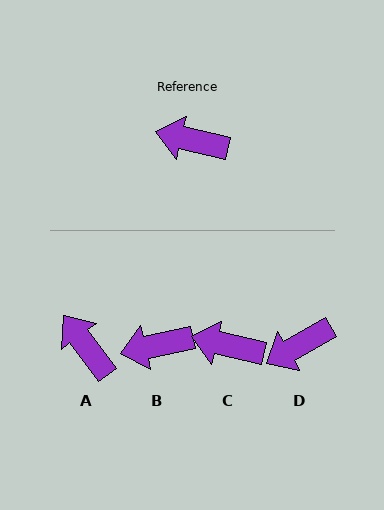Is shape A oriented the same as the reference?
No, it is off by about 41 degrees.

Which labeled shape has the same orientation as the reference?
C.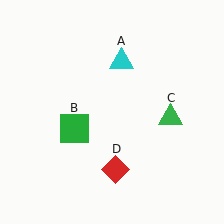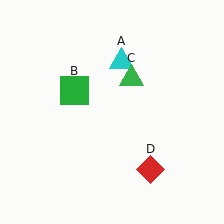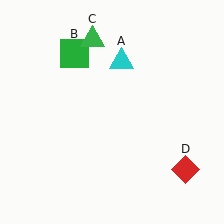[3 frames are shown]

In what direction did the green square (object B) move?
The green square (object B) moved up.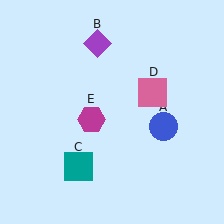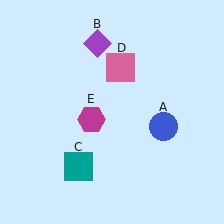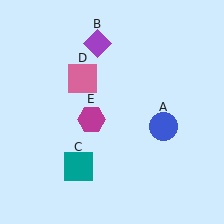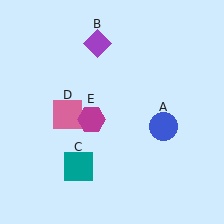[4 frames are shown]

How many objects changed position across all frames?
1 object changed position: pink square (object D).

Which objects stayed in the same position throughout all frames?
Blue circle (object A) and purple diamond (object B) and teal square (object C) and magenta hexagon (object E) remained stationary.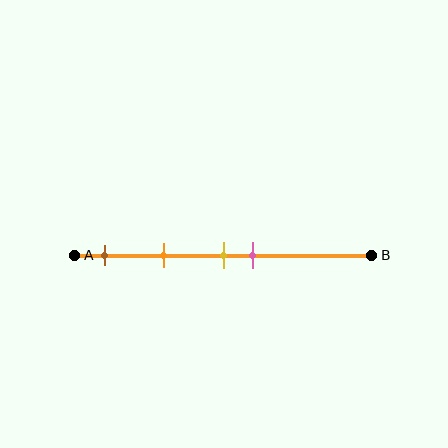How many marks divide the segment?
There are 4 marks dividing the segment.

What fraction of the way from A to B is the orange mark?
The orange mark is approximately 30% (0.3) of the way from A to B.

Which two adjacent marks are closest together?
The yellow and pink marks are the closest adjacent pair.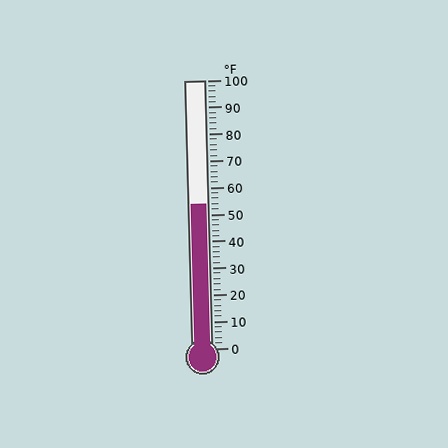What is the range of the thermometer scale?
The thermometer scale ranges from 0°F to 100°F.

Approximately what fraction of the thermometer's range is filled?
The thermometer is filled to approximately 55% of its range.